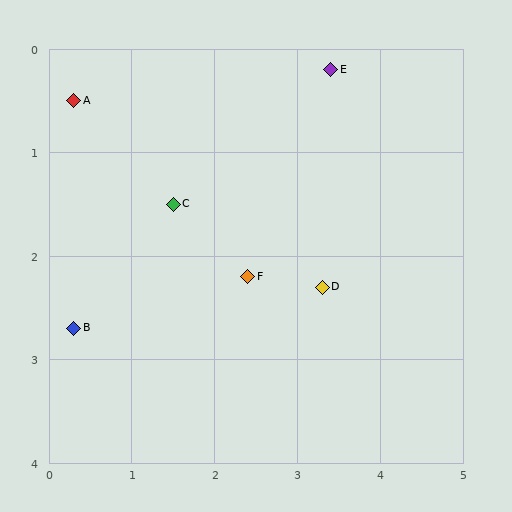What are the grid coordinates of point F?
Point F is at approximately (2.4, 2.2).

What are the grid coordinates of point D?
Point D is at approximately (3.3, 2.3).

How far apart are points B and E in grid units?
Points B and E are about 4.0 grid units apart.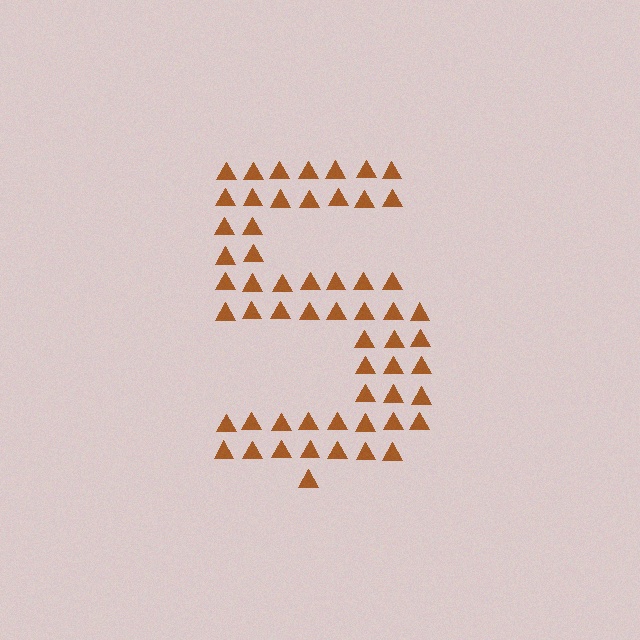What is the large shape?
The large shape is the digit 5.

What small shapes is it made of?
It is made of small triangles.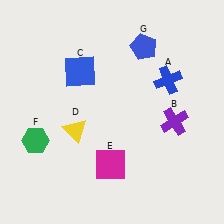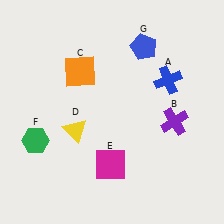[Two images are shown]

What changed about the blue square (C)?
In Image 1, C is blue. In Image 2, it changed to orange.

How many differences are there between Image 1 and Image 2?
There is 1 difference between the two images.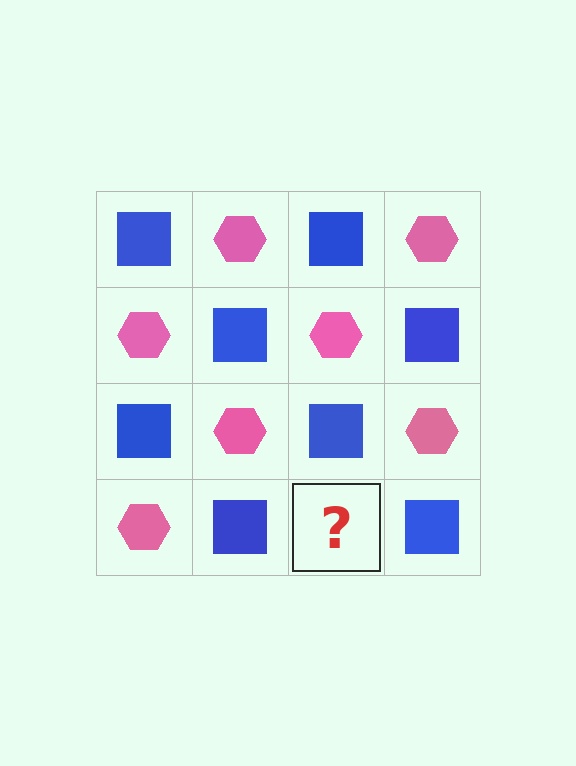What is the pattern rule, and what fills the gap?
The rule is that it alternates blue square and pink hexagon in a checkerboard pattern. The gap should be filled with a pink hexagon.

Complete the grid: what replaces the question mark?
The question mark should be replaced with a pink hexagon.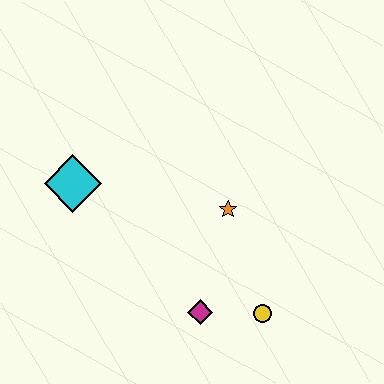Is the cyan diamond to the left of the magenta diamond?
Yes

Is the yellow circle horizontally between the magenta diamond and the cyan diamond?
No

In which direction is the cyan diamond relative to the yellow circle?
The cyan diamond is to the left of the yellow circle.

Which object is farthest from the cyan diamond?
The yellow circle is farthest from the cyan diamond.